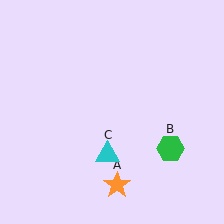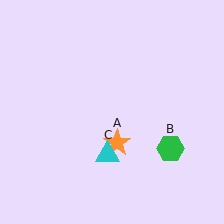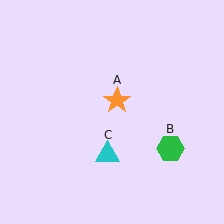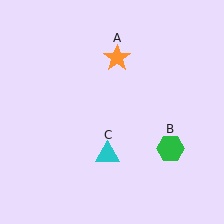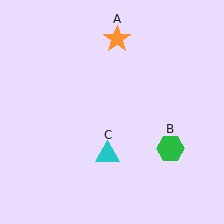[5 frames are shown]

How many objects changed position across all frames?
1 object changed position: orange star (object A).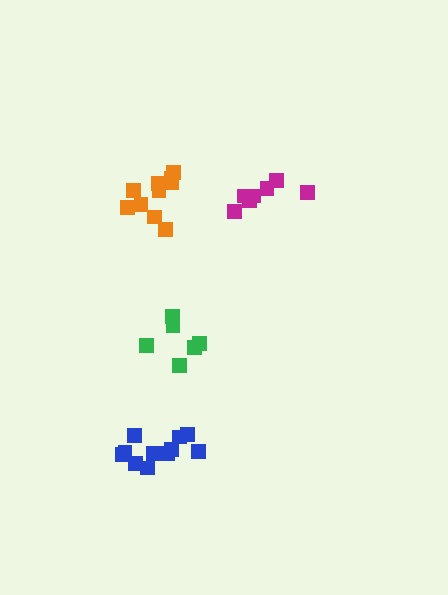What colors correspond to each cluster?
The clusters are colored: blue, green, magenta, orange.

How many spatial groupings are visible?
There are 4 spatial groupings.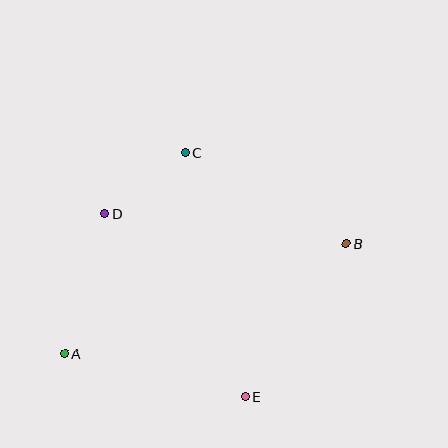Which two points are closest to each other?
Points C and D are closest to each other.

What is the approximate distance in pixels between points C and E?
The distance between C and E is approximately 251 pixels.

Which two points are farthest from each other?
Points A and B are farthest from each other.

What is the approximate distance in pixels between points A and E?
The distance between A and E is approximately 186 pixels.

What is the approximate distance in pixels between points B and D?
The distance between B and D is approximately 243 pixels.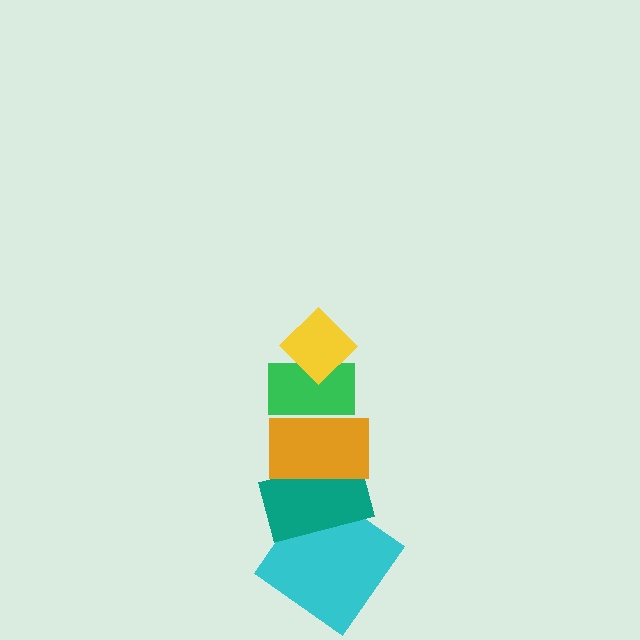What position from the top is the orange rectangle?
The orange rectangle is 3rd from the top.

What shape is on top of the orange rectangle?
The green rectangle is on top of the orange rectangle.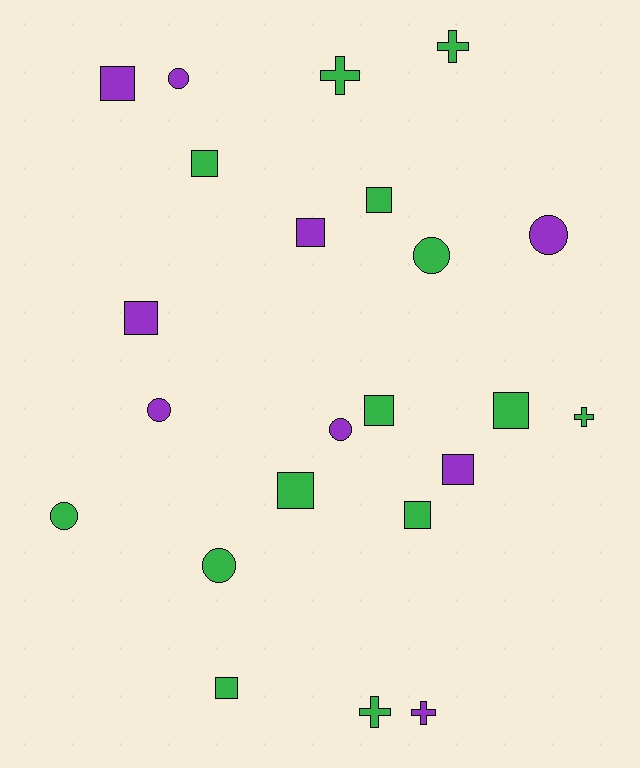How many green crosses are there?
There are 4 green crosses.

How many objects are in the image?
There are 23 objects.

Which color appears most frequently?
Green, with 14 objects.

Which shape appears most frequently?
Square, with 11 objects.